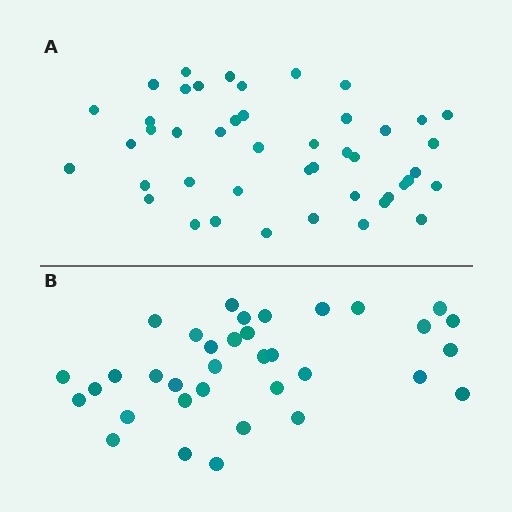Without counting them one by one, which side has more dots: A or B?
Region A (the top region) has more dots.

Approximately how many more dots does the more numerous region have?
Region A has roughly 10 or so more dots than region B.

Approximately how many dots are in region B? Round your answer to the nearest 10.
About 40 dots. (The exact count is 35, which rounds to 40.)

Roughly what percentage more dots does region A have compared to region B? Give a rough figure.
About 30% more.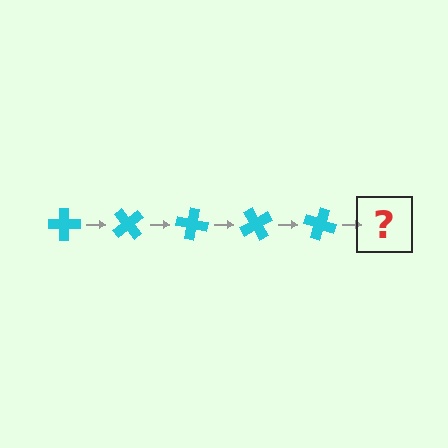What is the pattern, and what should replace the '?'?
The pattern is that the cross rotates 50 degrees each step. The '?' should be a cyan cross rotated 250 degrees.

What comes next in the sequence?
The next element should be a cyan cross rotated 250 degrees.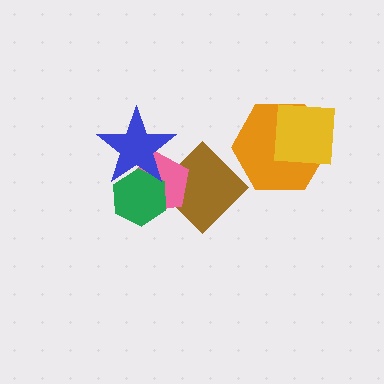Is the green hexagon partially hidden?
Yes, it is partially covered by another shape.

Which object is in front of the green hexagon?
The blue star is in front of the green hexagon.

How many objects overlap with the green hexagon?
3 objects overlap with the green hexagon.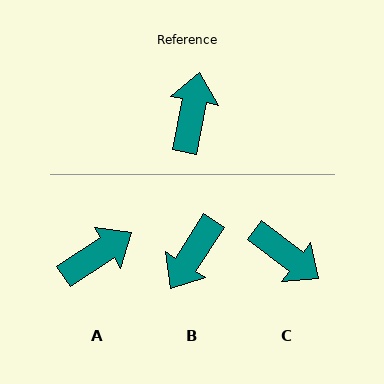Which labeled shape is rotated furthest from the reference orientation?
B, about 158 degrees away.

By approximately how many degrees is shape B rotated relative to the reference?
Approximately 158 degrees counter-clockwise.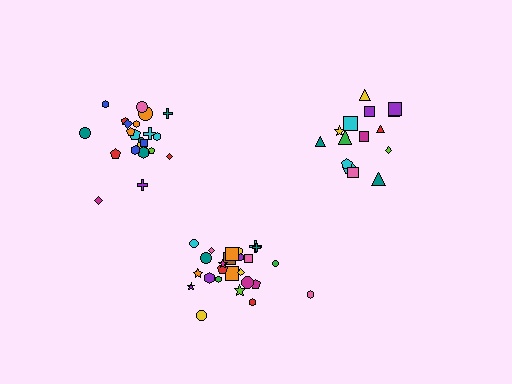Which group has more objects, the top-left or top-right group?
The top-left group.